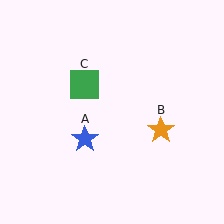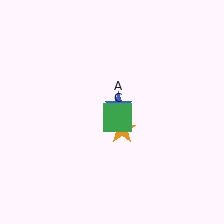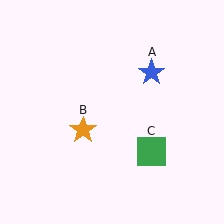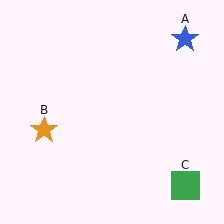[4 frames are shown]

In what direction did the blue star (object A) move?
The blue star (object A) moved up and to the right.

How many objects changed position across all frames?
3 objects changed position: blue star (object A), orange star (object B), green square (object C).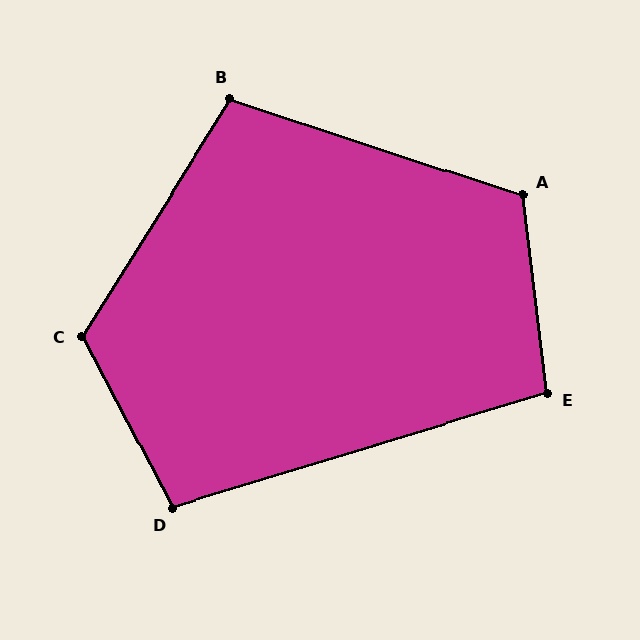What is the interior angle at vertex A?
Approximately 115 degrees (obtuse).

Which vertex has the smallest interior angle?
E, at approximately 100 degrees.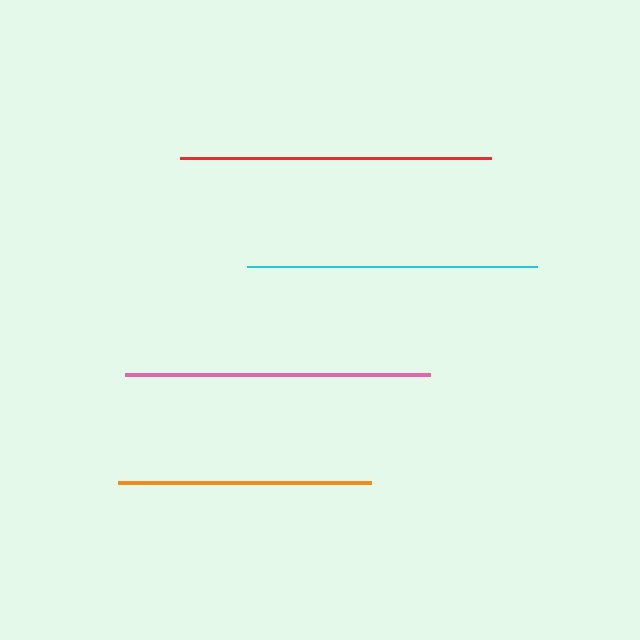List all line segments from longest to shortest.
From longest to shortest: red, pink, cyan, orange.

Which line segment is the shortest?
The orange line is the shortest at approximately 253 pixels.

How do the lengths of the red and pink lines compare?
The red and pink lines are approximately the same length.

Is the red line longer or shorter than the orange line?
The red line is longer than the orange line.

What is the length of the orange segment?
The orange segment is approximately 253 pixels long.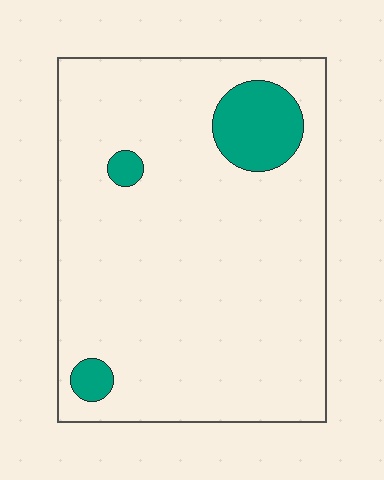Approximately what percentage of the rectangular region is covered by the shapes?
Approximately 10%.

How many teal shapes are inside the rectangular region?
3.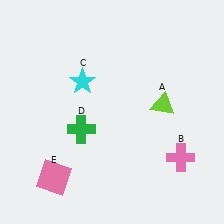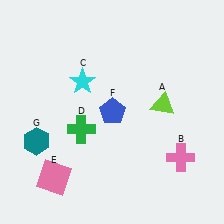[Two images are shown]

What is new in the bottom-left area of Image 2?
A teal hexagon (G) was added in the bottom-left area of Image 2.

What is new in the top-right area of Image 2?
A blue pentagon (F) was added in the top-right area of Image 2.